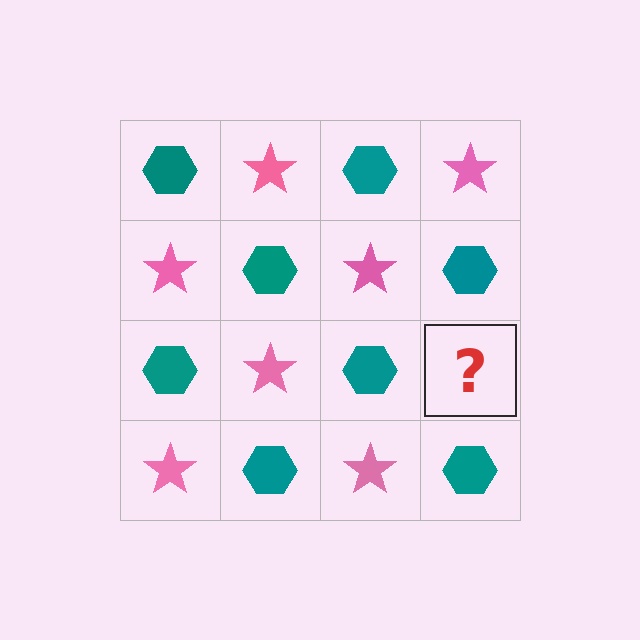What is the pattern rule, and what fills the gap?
The rule is that it alternates teal hexagon and pink star in a checkerboard pattern. The gap should be filled with a pink star.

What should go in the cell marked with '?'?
The missing cell should contain a pink star.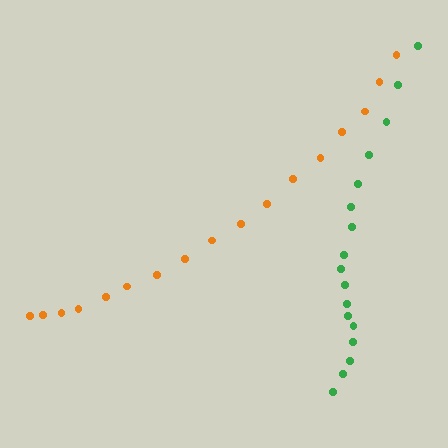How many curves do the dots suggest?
There are 2 distinct paths.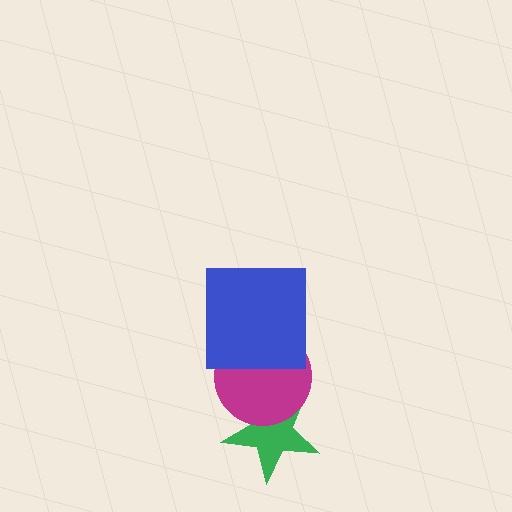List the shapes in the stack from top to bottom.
From top to bottom: the blue square, the magenta circle, the green star.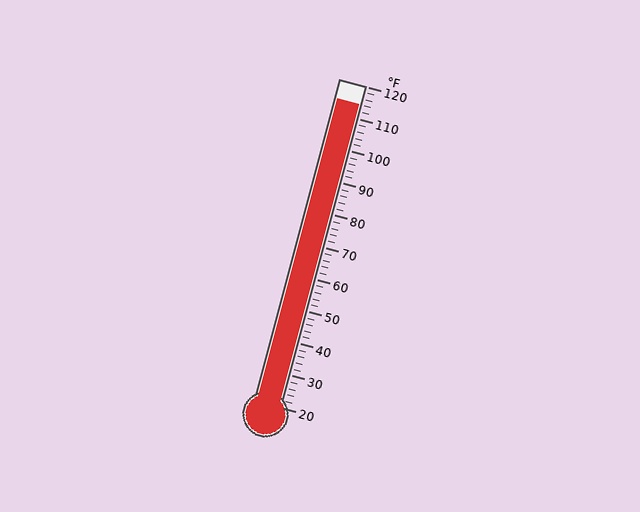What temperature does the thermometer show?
The thermometer shows approximately 114°F.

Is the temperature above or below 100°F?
The temperature is above 100°F.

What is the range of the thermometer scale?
The thermometer scale ranges from 20°F to 120°F.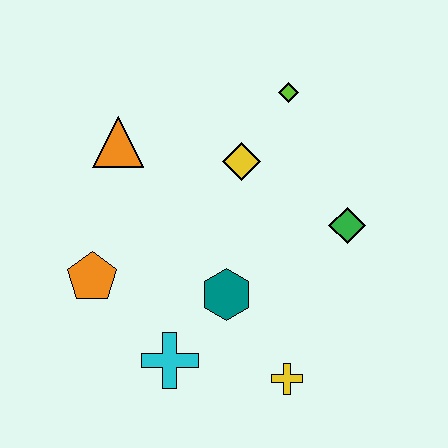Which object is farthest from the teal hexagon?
The lime diamond is farthest from the teal hexagon.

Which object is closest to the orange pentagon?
The cyan cross is closest to the orange pentagon.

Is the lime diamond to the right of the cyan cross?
Yes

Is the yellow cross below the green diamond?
Yes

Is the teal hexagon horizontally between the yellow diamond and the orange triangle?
Yes